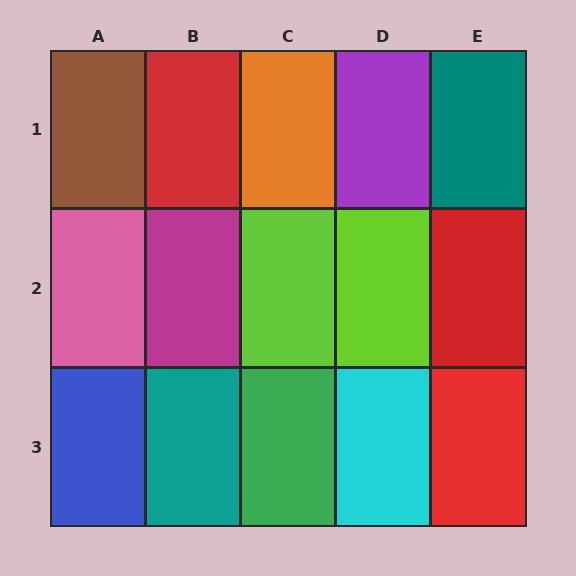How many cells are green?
1 cell is green.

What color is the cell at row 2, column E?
Red.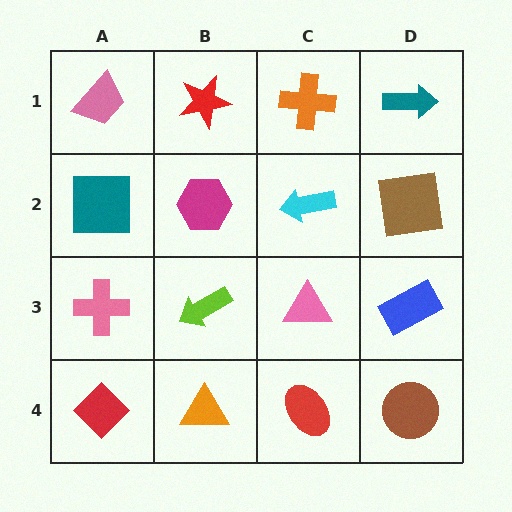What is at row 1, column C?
An orange cross.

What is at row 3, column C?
A pink triangle.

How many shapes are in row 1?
4 shapes.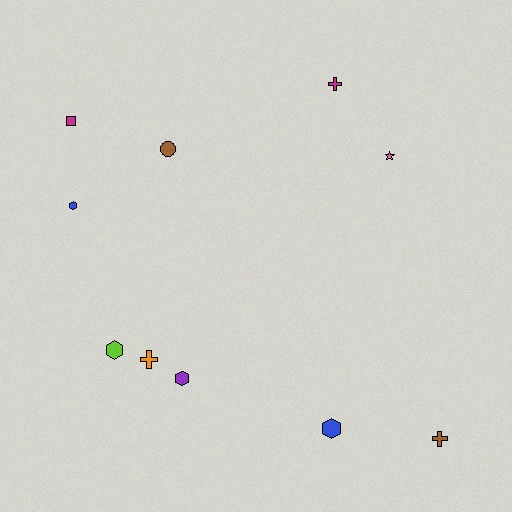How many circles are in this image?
There is 1 circle.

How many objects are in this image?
There are 10 objects.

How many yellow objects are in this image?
There are no yellow objects.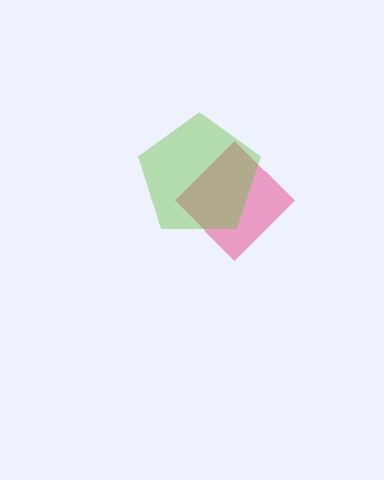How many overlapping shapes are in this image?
There are 2 overlapping shapes in the image.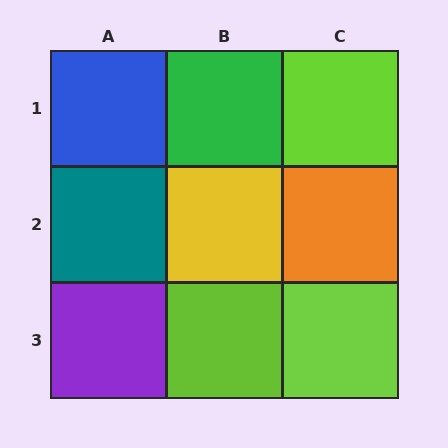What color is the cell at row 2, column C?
Orange.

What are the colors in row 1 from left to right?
Blue, green, lime.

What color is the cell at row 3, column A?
Purple.